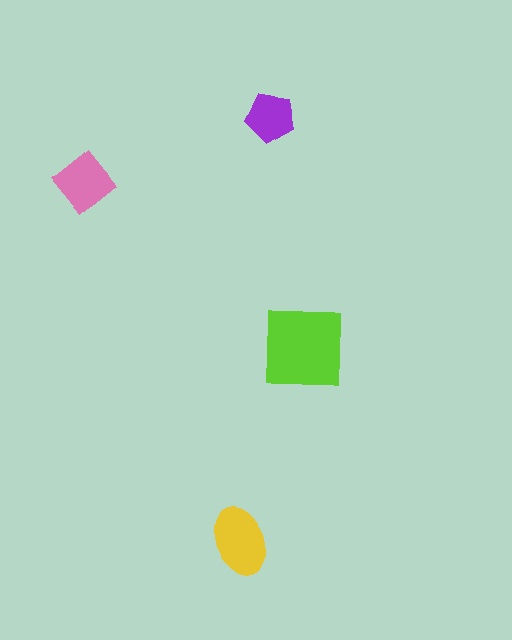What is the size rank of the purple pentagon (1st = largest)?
4th.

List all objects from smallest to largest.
The purple pentagon, the pink diamond, the yellow ellipse, the lime square.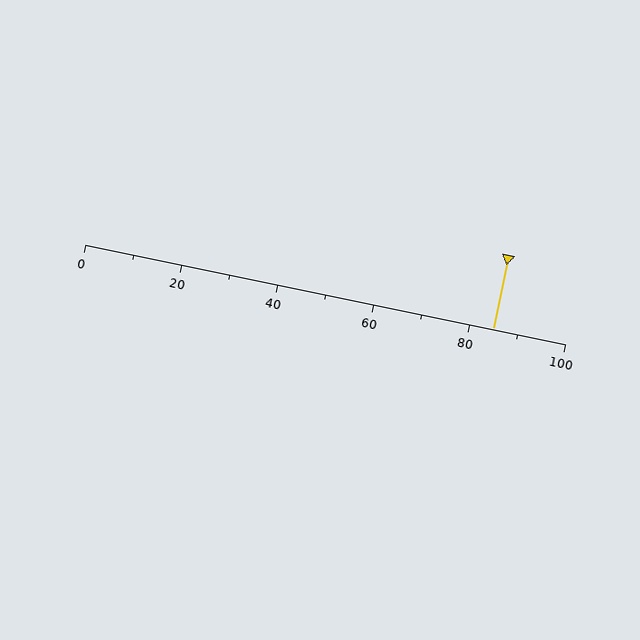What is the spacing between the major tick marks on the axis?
The major ticks are spaced 20 apart.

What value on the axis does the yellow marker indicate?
The marker indicates approximately 85.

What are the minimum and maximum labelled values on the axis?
The axis runs from 0 to 100.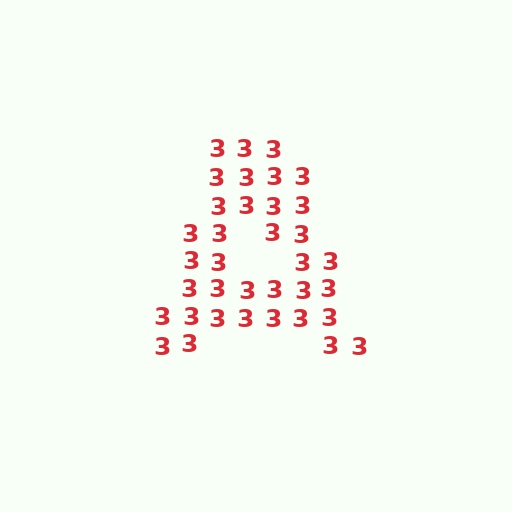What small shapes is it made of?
It is made of small digit 3's.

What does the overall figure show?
The overall figure shows the letter A.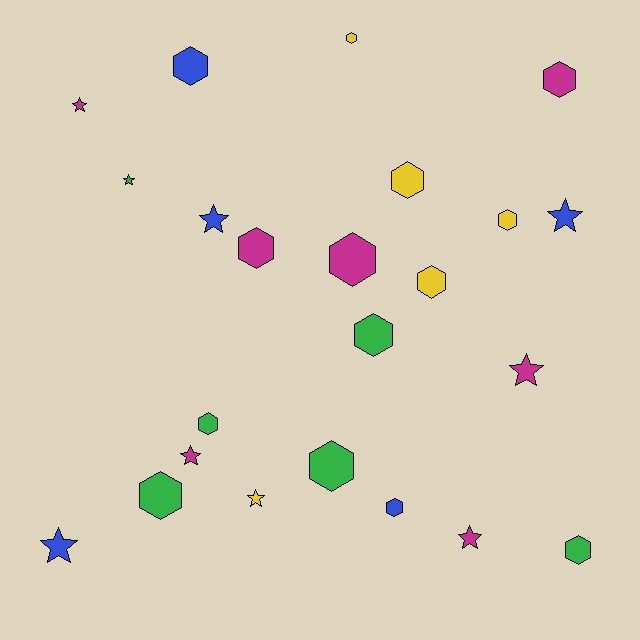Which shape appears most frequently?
Hexagon, with 14 objects.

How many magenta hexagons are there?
There are 3 magenta hexagons.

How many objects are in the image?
There are 23 objects.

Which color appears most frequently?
Magenta, with 7 objects.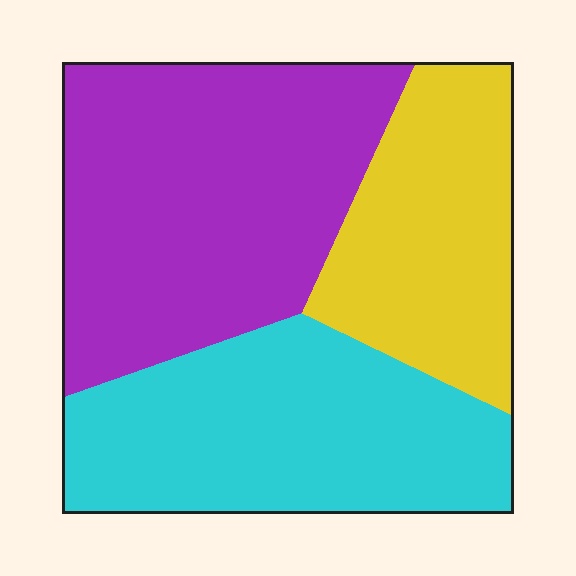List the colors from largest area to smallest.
From largest to smallest: purple, cyan, yellow.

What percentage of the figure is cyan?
Cyan takes up about one third (1/3) of the figure.